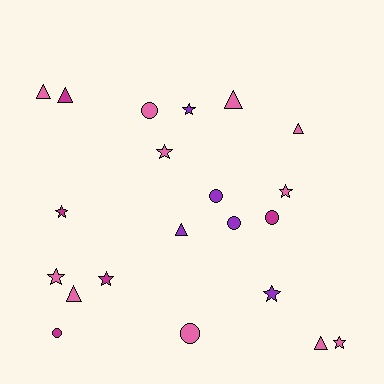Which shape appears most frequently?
Star, with 8 objects.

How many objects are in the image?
There are 21 objects.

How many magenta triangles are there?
There is 1 magenta triangle.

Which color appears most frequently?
Pink, with 11 objects.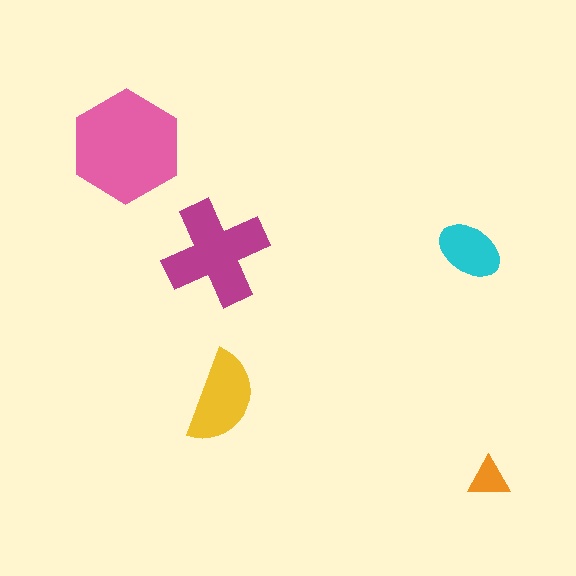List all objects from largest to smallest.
The pink hexagon, the magenta cross, the yellow semicircle, the cyan ellipse, the orange triangle.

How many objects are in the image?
There are 5 objects in the image.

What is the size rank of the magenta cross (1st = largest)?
2nd.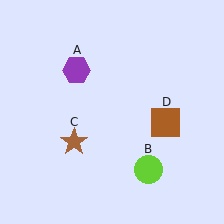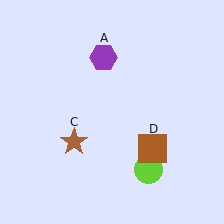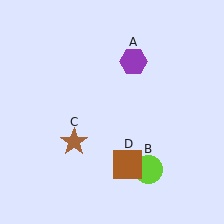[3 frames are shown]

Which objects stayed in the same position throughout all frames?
Lime circle (object B) and brown star (object C) remained stationary.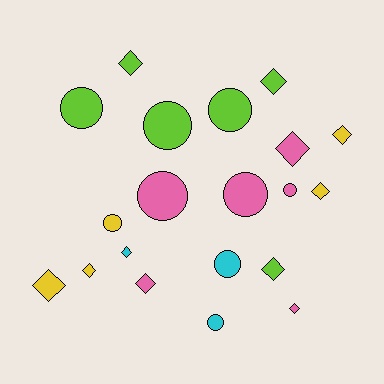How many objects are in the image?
There are 20 objects.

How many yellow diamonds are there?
There are 4 yellow diamonds.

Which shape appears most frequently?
Diamond, with 11 objects.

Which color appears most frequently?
Lime, with 6 objects.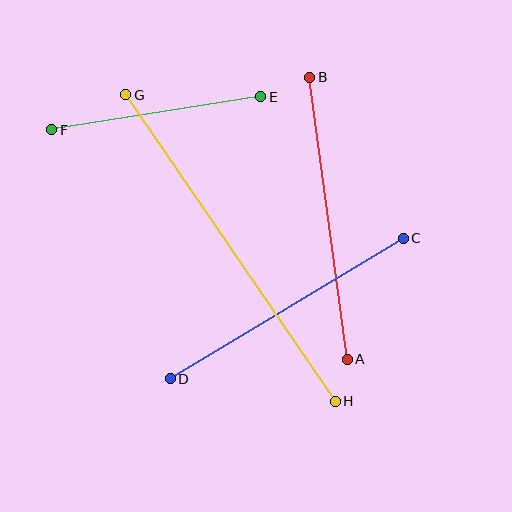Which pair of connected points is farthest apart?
Points G and H are farthest apart.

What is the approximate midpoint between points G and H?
The midpoint is at approximately (231, 248) pixels.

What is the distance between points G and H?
The distance is approximately 371 pixels.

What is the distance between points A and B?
The distance is approximately 284 pixels.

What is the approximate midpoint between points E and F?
The midpoint is at approximately (156, 113) pixels.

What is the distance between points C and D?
The distance is approximately 272 pixels.